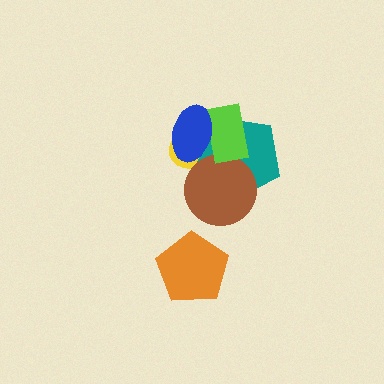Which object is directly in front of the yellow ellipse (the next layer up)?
The teal pentagon is directly in front of the yellow ellipse.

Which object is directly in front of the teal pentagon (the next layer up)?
The brown circle is directly in front of the teal pentagon.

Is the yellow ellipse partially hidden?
Yes, it is partially covered by another shape.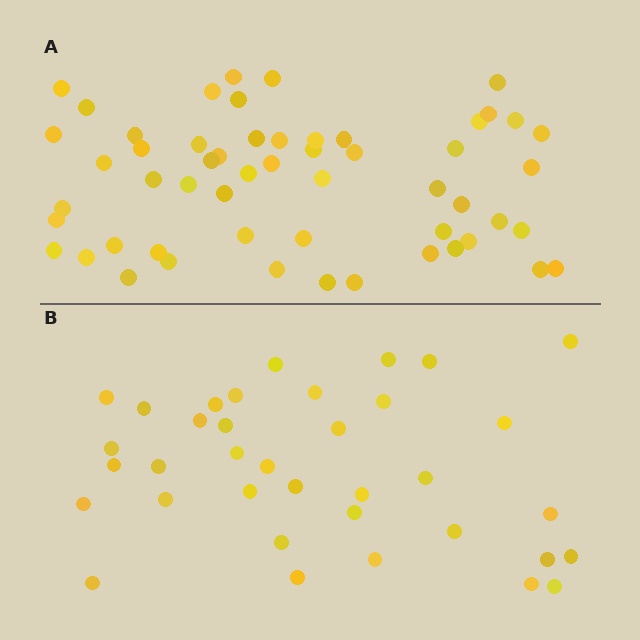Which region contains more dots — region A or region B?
Region A (the top region) has more dots.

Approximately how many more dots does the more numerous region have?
Region A has approximately 20 more dots than region B.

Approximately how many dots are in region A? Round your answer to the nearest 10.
About 60 dots. (The exact count is 55, which rounds to 60.)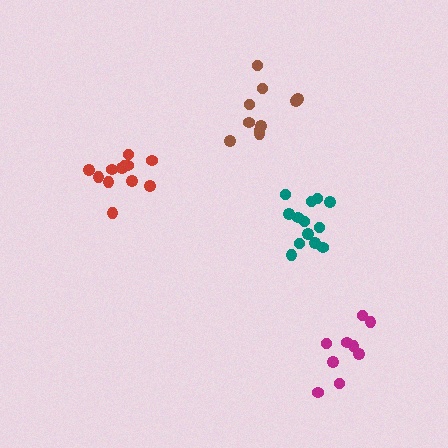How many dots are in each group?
Group 1: 12 dots, Group 2: 13 dots, Group 3: 9 dots, Group 4: 10 dots (44 total).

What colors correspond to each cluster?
The clusters are colored: red, teal, magenta, brown.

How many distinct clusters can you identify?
There are 4 distinct clusters.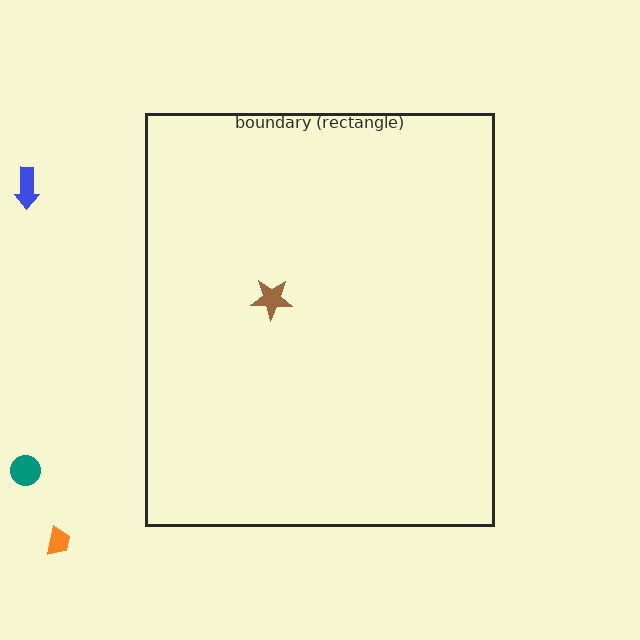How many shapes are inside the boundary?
1 inside, 3 outside.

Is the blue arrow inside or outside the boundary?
Outside.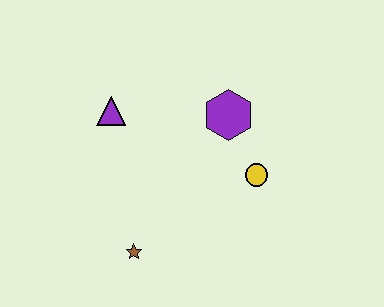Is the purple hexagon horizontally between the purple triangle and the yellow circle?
Yes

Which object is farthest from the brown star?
The purple hexagon is farthest from the brown star.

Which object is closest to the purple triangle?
The purple hexagon is closest to the purple triangle.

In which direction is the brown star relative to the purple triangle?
The brown star is below the purple triangle.